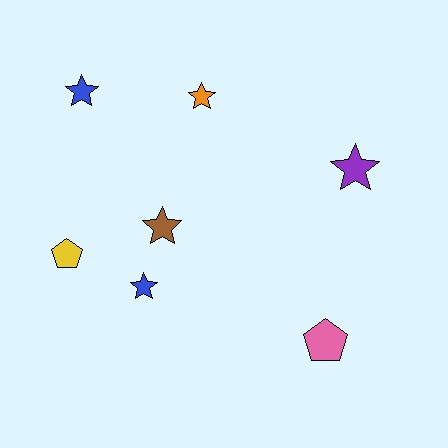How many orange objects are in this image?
There is 1 orange object.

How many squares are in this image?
There are no squares.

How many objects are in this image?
There are 7 objects.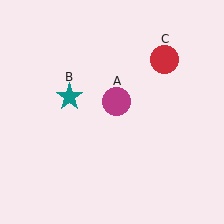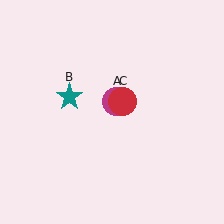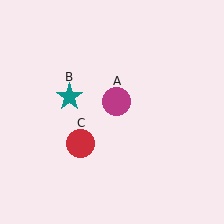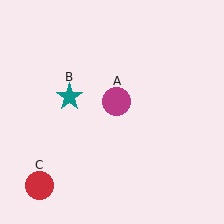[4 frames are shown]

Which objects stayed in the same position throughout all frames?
Magenta circle (object A) and teal star (object B) remained stationary.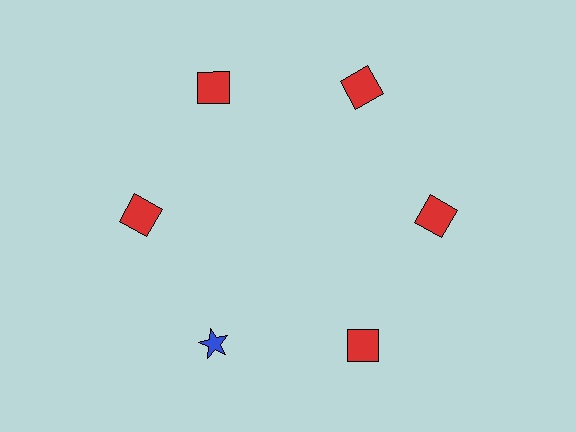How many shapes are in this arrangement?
There are 6 shapes arranged in a ring pattern.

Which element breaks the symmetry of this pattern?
The blue star at roughly the 7 o'clock position breaks the symmetry. All other shapes are red squares.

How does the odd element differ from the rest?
It differs in both color (blue instead of red) and shape (star instead of square).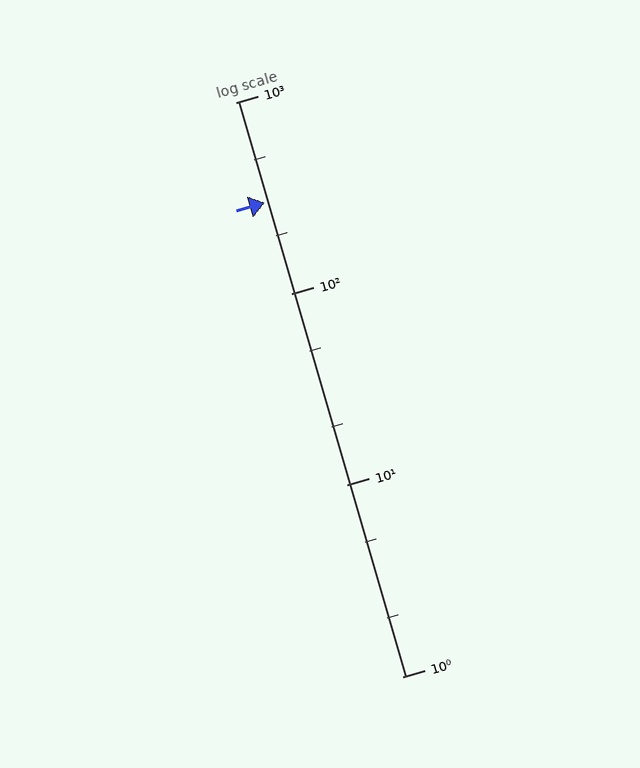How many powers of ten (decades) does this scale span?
The scale spans 3 decades, from 1 to 1000.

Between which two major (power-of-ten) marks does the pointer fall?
The pointer is between 100 and 1000.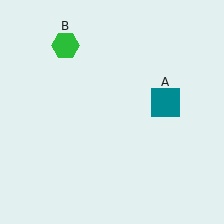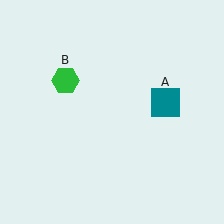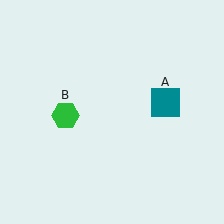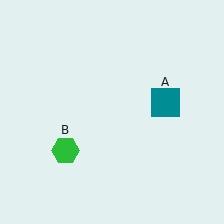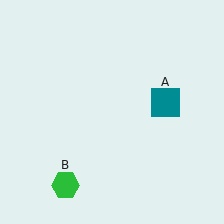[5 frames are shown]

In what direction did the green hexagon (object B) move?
The green hexagon (object B) moved down.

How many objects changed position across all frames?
1 object changed position: green hexagon (object B).